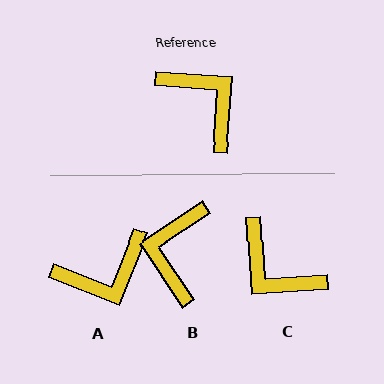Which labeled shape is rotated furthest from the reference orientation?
C, about 172 degrees away.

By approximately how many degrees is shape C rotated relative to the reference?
Approximately 172 degrees clockwise.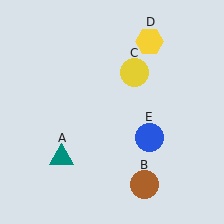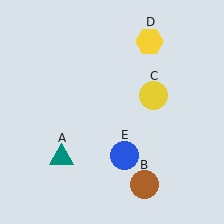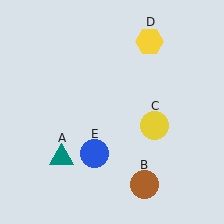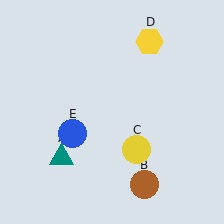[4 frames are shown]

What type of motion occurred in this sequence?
The yellow circle (object C), blue circle (object E) rotated clockwise around the center of the scene.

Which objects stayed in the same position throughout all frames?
Teal triangle (object A) and brown circle (object B) and yellow hexagon (object D) remained stationary.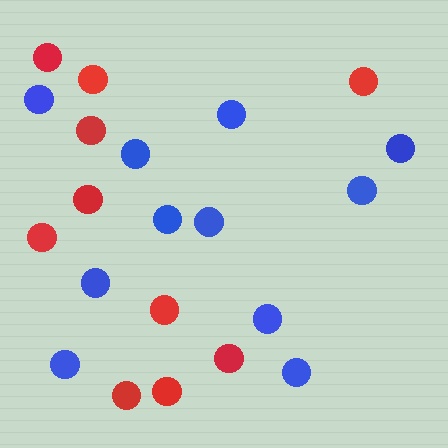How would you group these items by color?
There are 2 groups: one group of blue circles (11) and one group of red circles (10).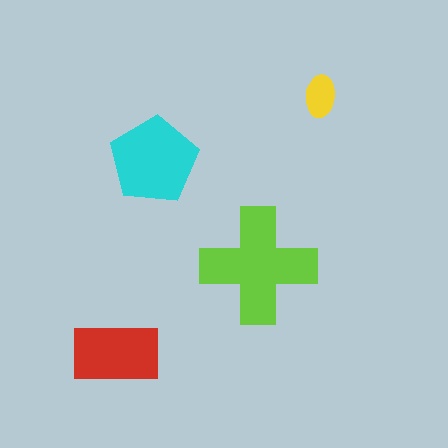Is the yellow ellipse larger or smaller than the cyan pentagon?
Smaller.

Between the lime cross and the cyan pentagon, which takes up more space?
The lime cross.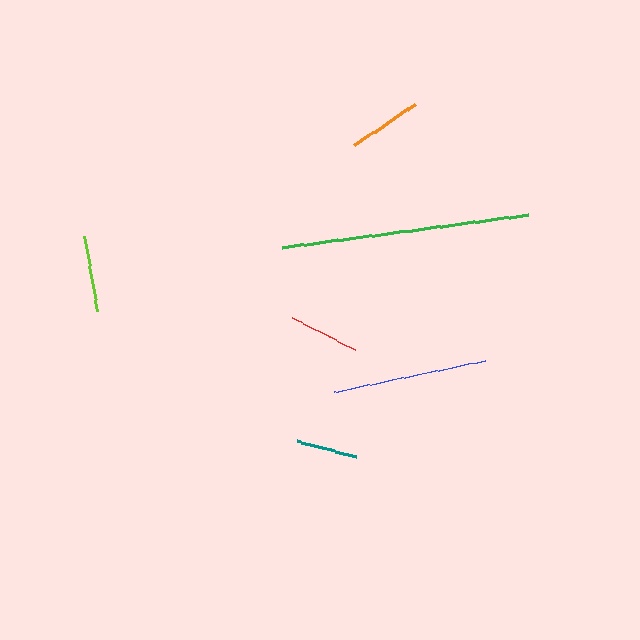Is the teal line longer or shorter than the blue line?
The blue line is longer than the teal line.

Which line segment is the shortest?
The teal line is the shortest at approximately 61 pixels.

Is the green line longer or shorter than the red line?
The green line is longer than the red line.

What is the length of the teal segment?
The teal segment is approximately 61 pixels long.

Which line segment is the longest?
The green line is the longest at approximately 248 pixels.